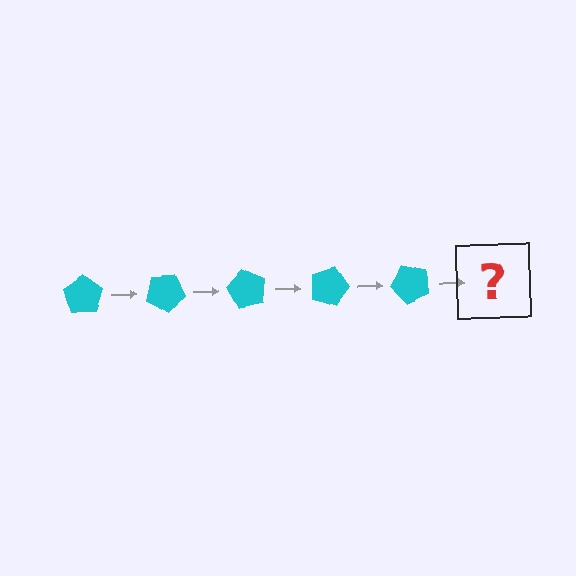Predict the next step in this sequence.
The next step is a cyan pentagon rotated 150 degrees.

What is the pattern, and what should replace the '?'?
The pattern is that the pentagon rotates 30 degrees each step. The '?' should be a cyan pentagon rotated 150 degrees.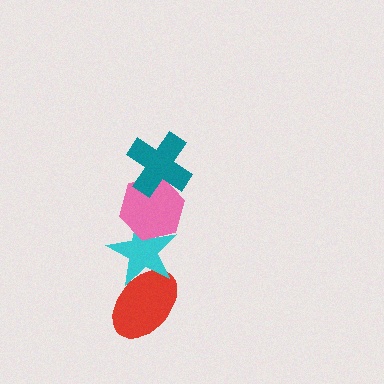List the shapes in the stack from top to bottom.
From top to bottom: the teal cross, the pink hexagon, the cyan star, the red ellipse.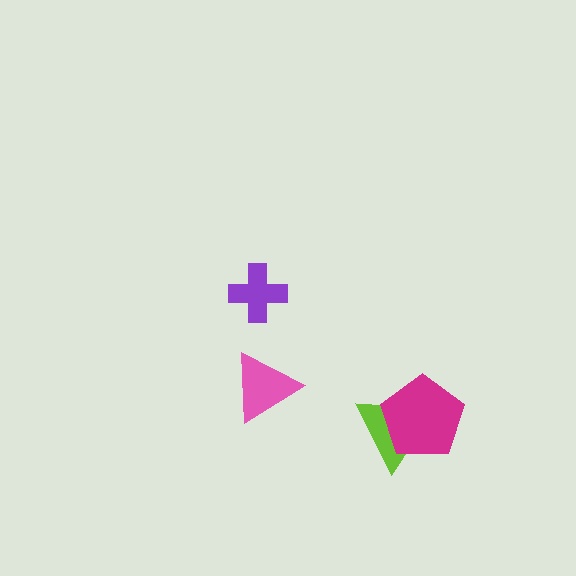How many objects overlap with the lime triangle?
1 object overlaps with the lime triangle.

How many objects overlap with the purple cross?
0 objects overlap with the purple cross.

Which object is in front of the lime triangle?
The magenta pentagon is in front of the lime triangle.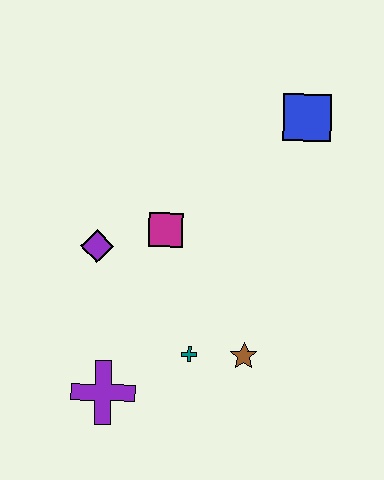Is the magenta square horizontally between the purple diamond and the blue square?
Yes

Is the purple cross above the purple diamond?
No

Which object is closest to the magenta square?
The purple diamond is closest to the magenta square.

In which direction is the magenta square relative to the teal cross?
The magenta square is above the teal cross.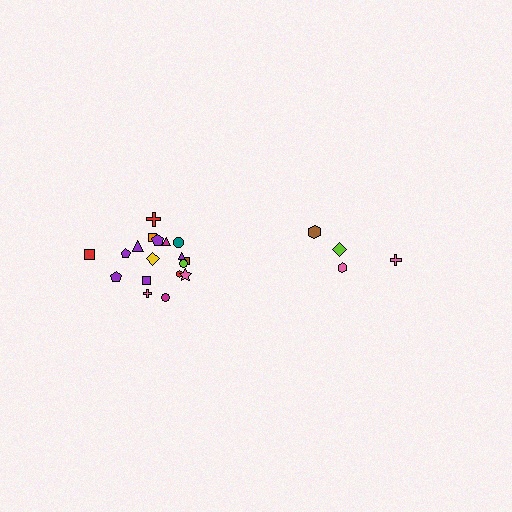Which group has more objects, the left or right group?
The left group.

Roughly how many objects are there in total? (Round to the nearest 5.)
Roughly 20 objects in total.